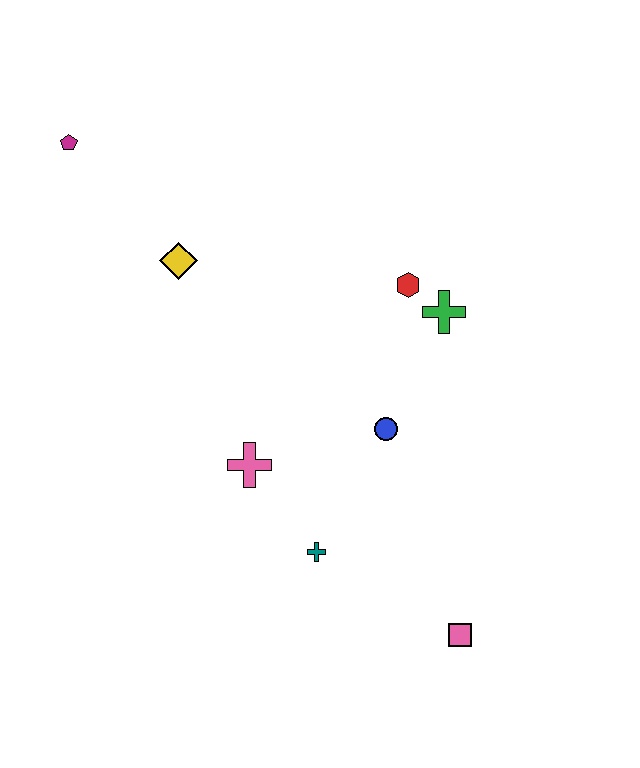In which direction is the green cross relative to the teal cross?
The green cross is above the teal cross.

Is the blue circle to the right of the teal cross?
Yes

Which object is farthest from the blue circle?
The magenta pentagon is farthest from the blue circle.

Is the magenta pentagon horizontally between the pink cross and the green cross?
No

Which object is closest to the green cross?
The red hexagon is closest to the green cross.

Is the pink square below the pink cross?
Yes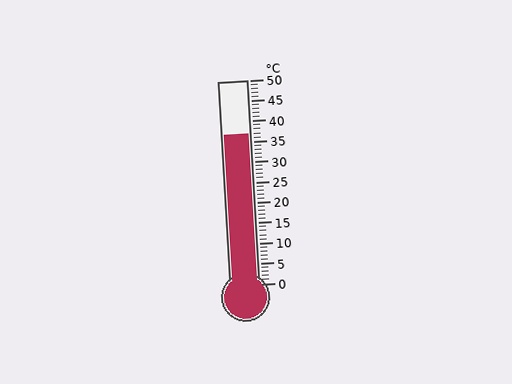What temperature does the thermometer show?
The thermometer shows approximately 37°C.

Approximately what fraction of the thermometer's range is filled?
The thermometer is filled to approximately 75% of its range.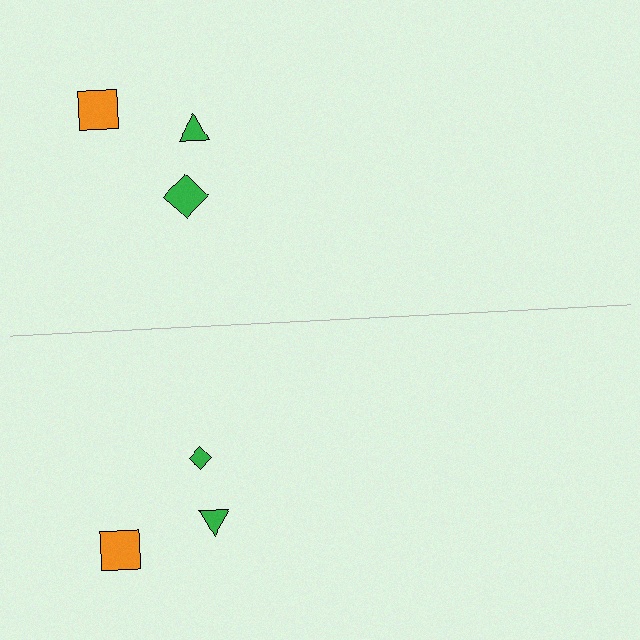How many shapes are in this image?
There are 6 shapes in this image.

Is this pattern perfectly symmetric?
No, the pattern is not perfectly symmetric. The green diamond on the bottom side has a different size than its mirror counterpart.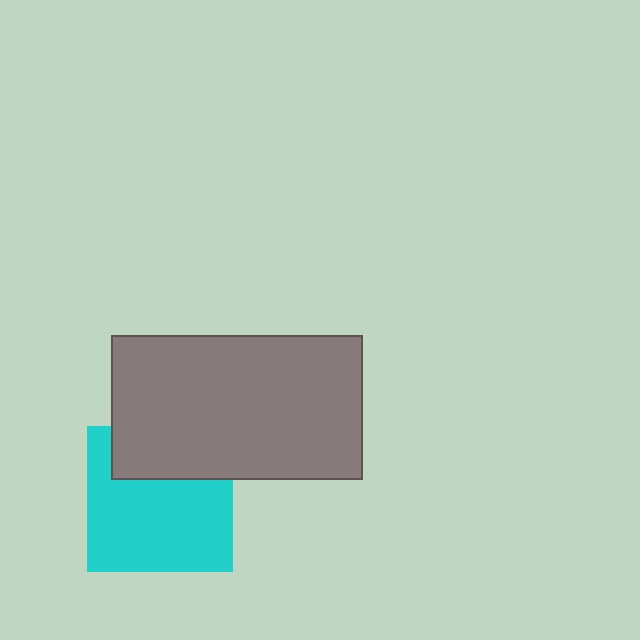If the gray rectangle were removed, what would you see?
You would see the complete cyan square.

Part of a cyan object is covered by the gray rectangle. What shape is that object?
It is a square.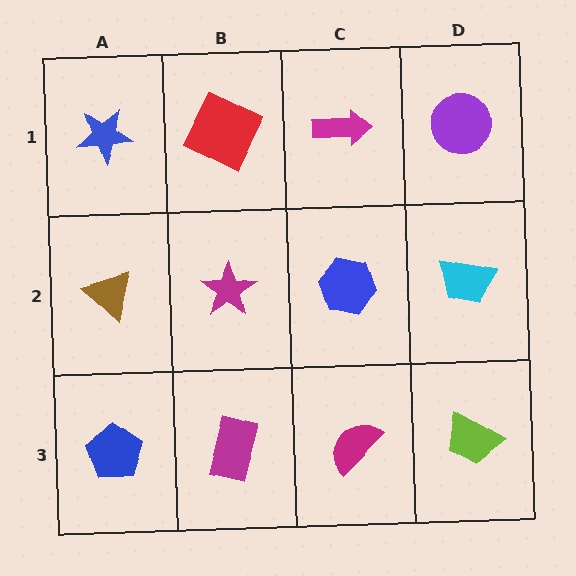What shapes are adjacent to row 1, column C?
A blue hexagon (row 2, column C), a red square (row 1, column B), a purple circle (row 1, column D).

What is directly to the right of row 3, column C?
A lime trapezoid.